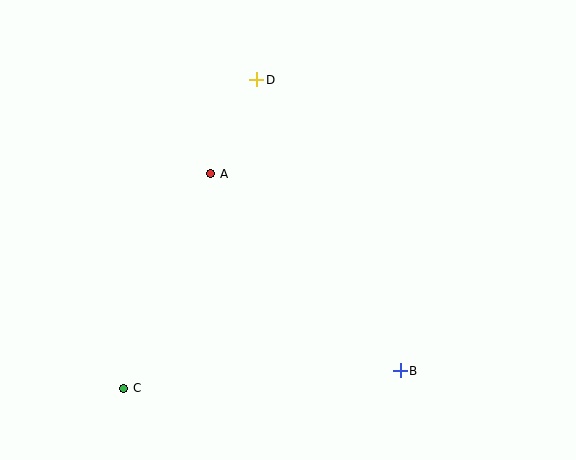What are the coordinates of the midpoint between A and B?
The midpoint between A and B is at (306, 272).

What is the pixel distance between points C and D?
The distance between C and D is 335 pixels.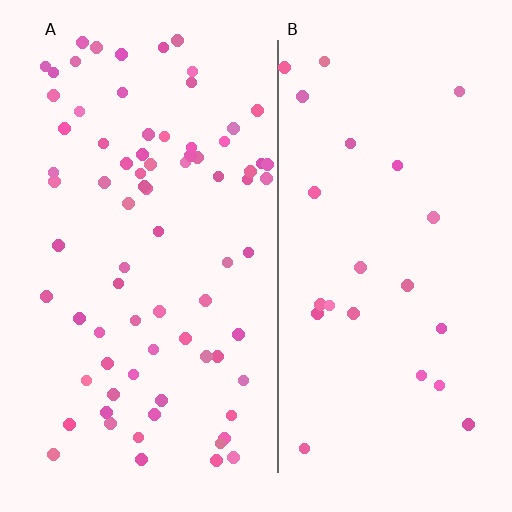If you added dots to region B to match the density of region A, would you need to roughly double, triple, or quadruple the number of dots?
Approximately triple.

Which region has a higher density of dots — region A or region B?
A (the left).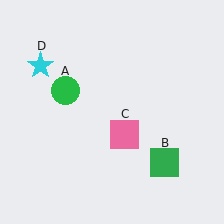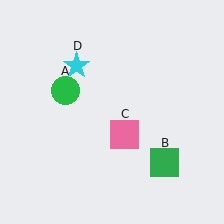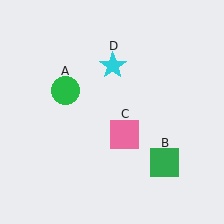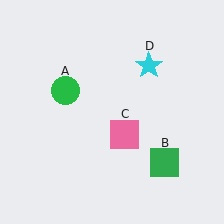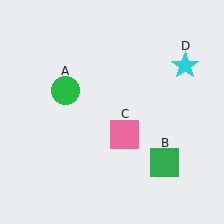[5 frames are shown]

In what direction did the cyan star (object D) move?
The cyan star (object D) moved right.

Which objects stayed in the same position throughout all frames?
Green circle (object A) and green square (object B) and pink square (object C) remained stationary.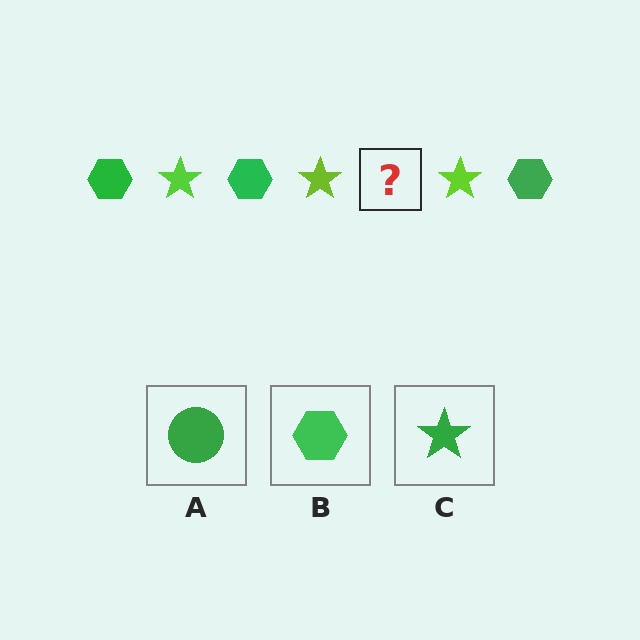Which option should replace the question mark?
Option B.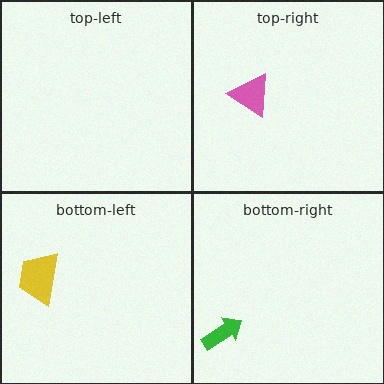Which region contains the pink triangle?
The top-right region.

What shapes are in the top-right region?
The pink triangle.